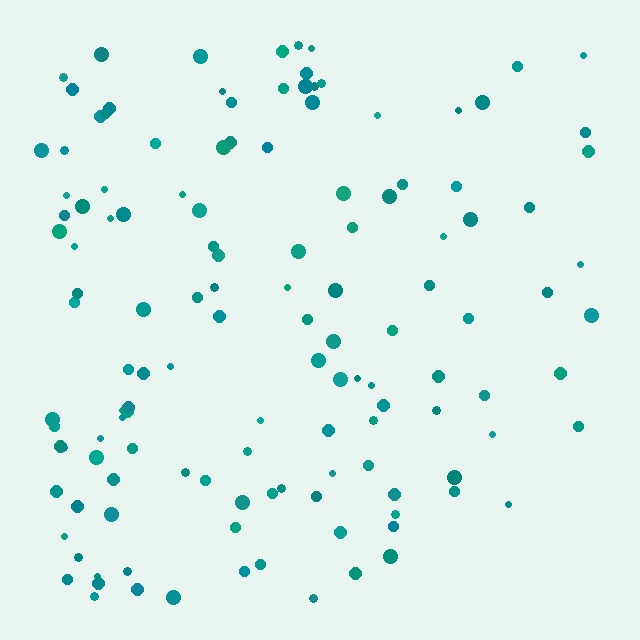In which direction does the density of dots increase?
From right to left, with the left side densest.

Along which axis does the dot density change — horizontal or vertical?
Horizontal.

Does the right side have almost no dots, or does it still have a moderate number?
Still a moderate number, just noticeably fewer than the left.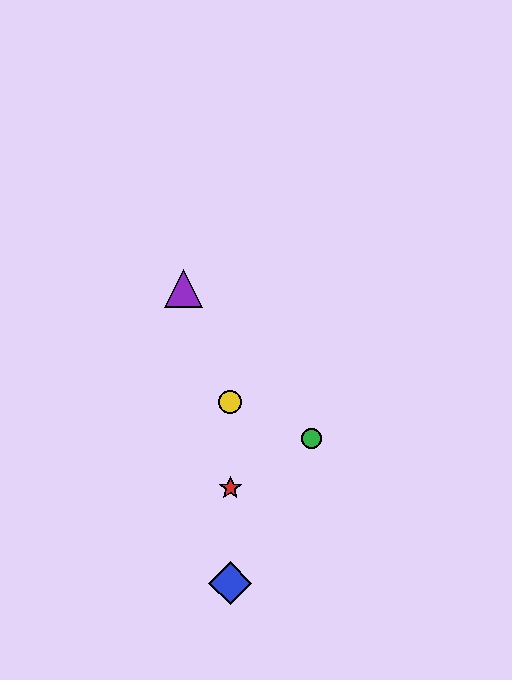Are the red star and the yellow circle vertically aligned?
Yes, both are at x≈230.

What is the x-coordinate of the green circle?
The green circle is at x≈311.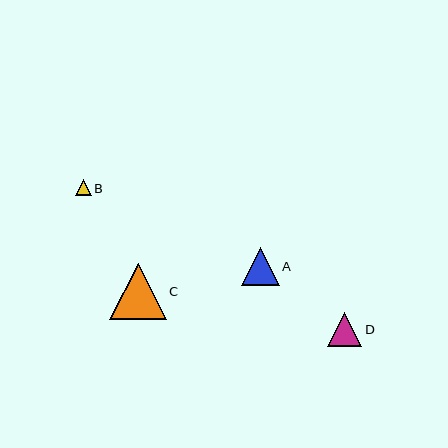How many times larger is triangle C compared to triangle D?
Triangle C is approximately 1.6 times the size of triangle D.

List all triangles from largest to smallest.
From largest to smallest: C, A, D, B.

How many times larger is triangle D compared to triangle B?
Triangle D is approximately 2.2 times the size of triangle B.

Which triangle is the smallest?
Triangle B is the smallest with a size of approximately 16 pixels.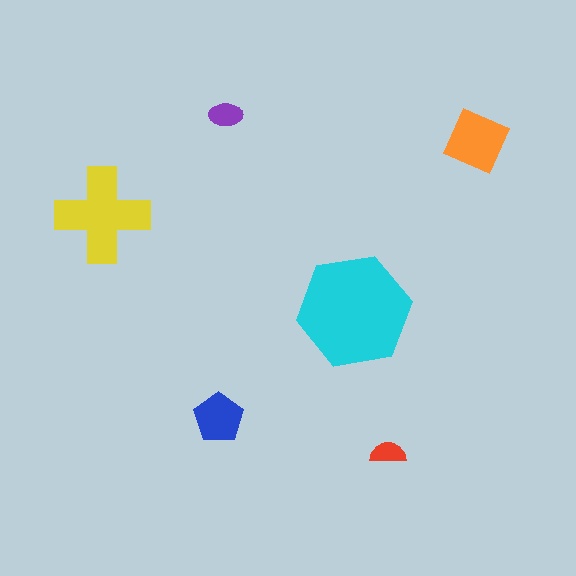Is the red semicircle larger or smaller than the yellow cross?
Smaller.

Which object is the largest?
The cyan hexagon.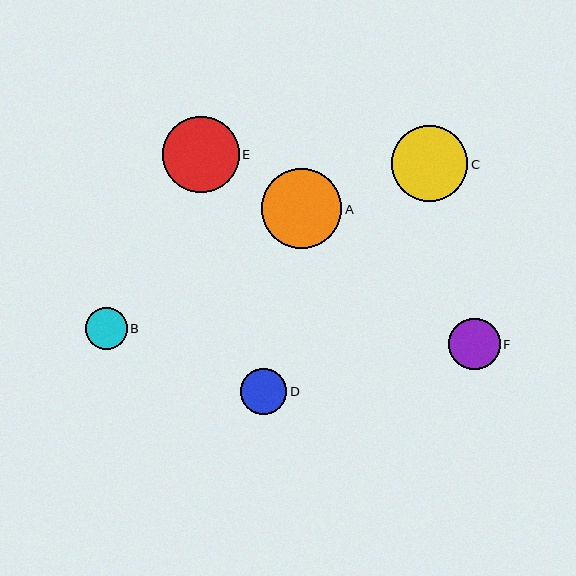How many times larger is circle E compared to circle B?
Circle E is approximately 1.8 times the size of circle B.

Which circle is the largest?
Circle A is the largest with a size of approximately 81 pixels.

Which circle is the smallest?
Circle B is the smallest with a size of approximately 42 pixels.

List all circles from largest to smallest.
From largest to smallest: A, E, C, F, D, B.